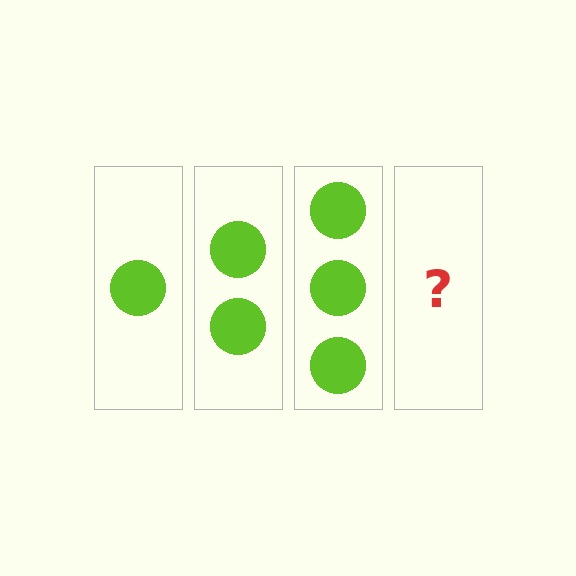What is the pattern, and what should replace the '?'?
The pattern is that each step adds one more circle. The '?' should be 4 circles.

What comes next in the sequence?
The next element should be 4 circles.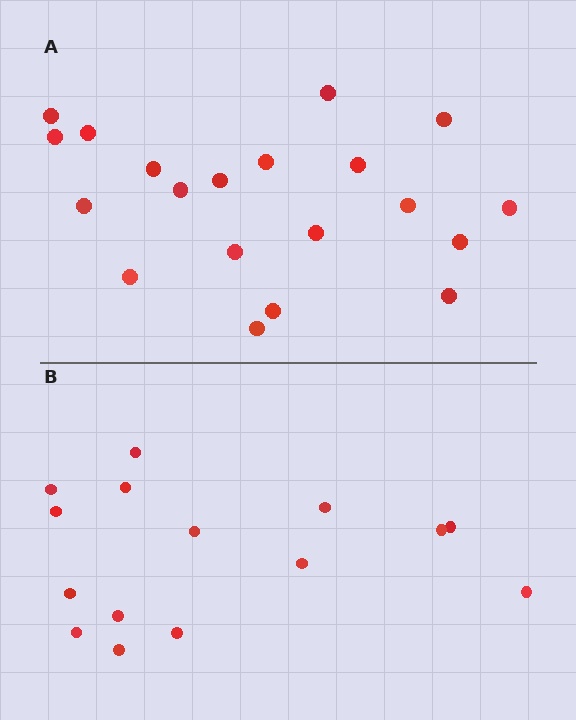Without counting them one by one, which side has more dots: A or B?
Region A (the top region) has more dots.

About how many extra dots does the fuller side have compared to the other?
Region A has about 5 more dots than region B.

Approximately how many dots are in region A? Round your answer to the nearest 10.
About 20 dots.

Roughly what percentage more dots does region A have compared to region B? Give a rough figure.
About 35% more.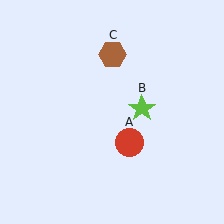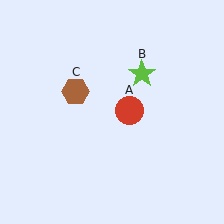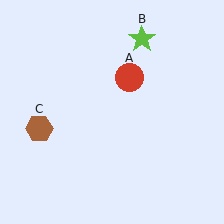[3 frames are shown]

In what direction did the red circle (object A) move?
The red circle (object A) moved up.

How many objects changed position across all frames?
3 objects changed position: red circle (object A), lime star (object B), brown hexagon (object C).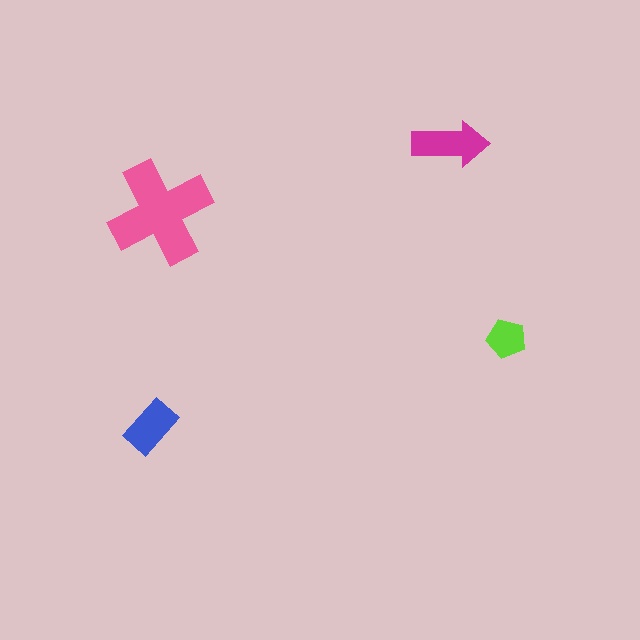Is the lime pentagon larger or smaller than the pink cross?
Smaller.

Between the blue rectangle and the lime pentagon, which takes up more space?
The blue rectangle.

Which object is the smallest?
The lime pentagon.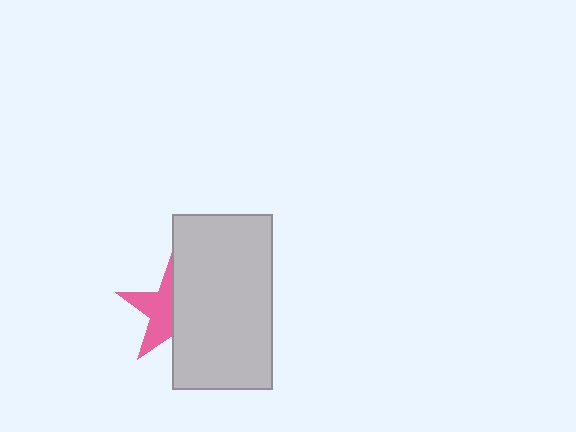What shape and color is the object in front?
The object in front is a light gray rectangle.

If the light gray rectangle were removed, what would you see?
You would see the complete pink star.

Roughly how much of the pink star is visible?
About half of it is visible (roughly 48%).